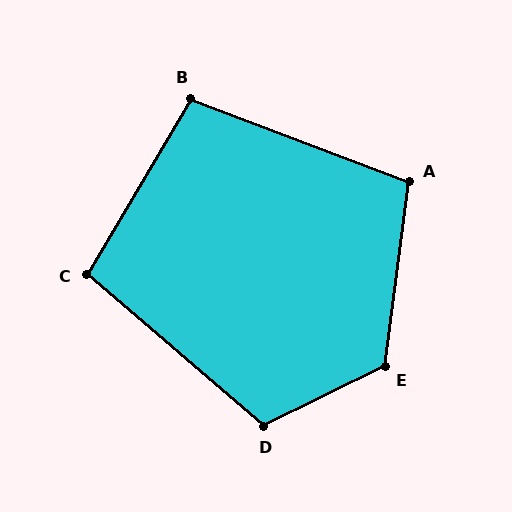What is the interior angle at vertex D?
Approximately 113 degrees (obtuse).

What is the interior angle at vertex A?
Approximately 103 degrees (obtuse).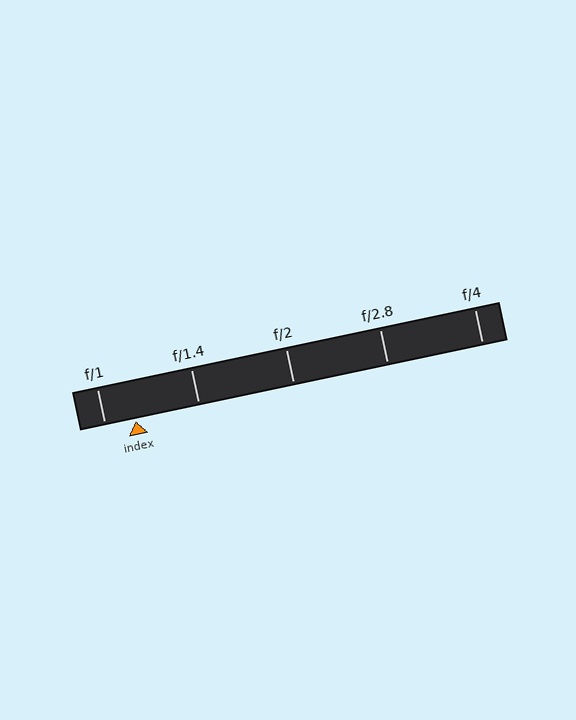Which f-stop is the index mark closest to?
The index mark is closest to f/1.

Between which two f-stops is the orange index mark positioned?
The index mark is between f/1 and f/1.4.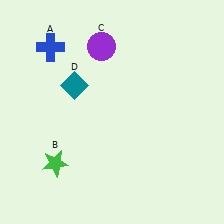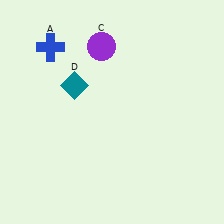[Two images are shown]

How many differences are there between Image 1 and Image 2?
There is 1 difference between the two images.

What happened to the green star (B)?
The green star (B) was removed in Image 2. It was in the bottom-left area of Image 1.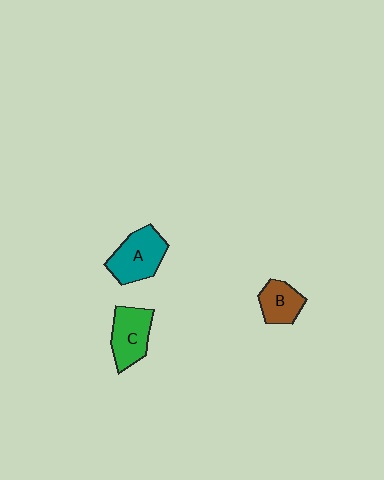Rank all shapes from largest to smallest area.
From largest to smallest: A (teal), C (green), B (brown).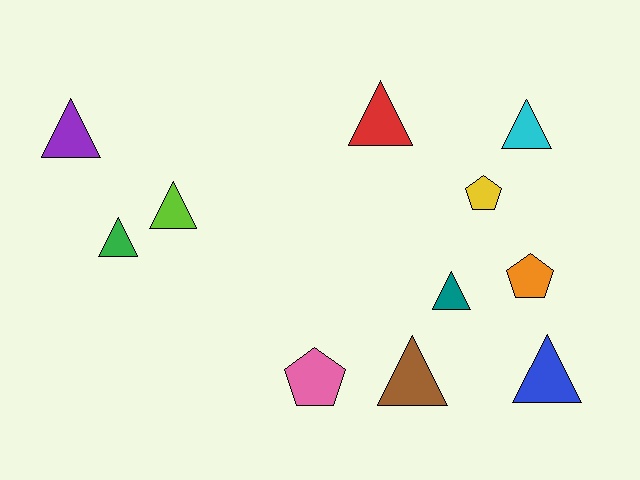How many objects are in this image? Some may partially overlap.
There are 11 objects.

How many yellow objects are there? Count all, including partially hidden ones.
There is 1 yellow object.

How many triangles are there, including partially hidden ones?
There are 8 triangles.